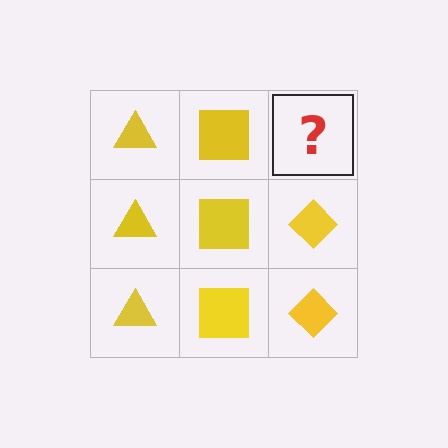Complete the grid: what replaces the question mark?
The question mark should be replaced with a yellow diamond.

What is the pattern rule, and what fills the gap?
The rule is that each column has a consistent shape. The gap should be filled with a yellow diamond.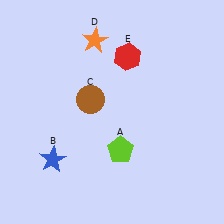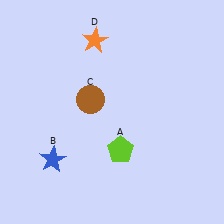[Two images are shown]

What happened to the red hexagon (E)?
The red hexagon (E) was removed in Image 2. It was in the top-right area of Image 1.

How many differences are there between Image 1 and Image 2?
There is 1 difference between the two images.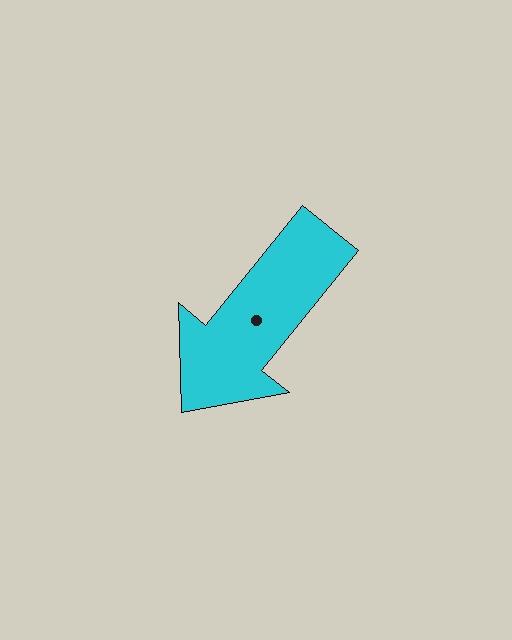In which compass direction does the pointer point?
Southwest.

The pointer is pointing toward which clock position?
Roughly 7 o'clock.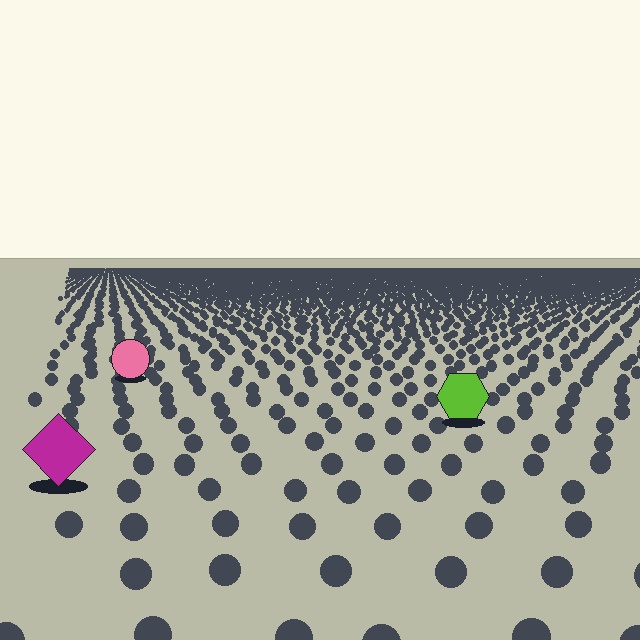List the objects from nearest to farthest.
From nearest to farthest: the magenta diamond, the lime hexagon, the pink circle.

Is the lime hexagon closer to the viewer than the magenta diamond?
No. The magenta diamond is closer — you can tell from the texture gradient: the ground texture is coarser near it.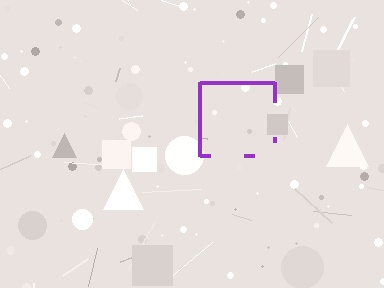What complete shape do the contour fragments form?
The contour fragments form a square.